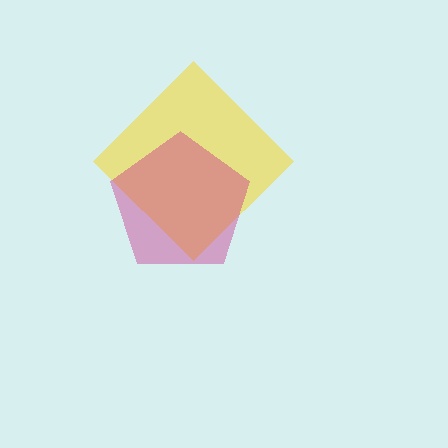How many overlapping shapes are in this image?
There are 2 overlapping shapes in the image.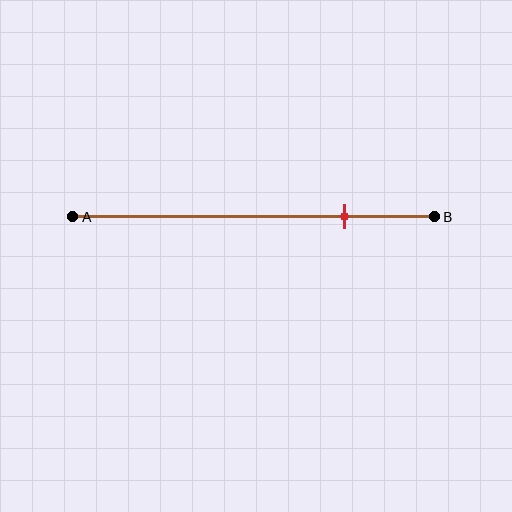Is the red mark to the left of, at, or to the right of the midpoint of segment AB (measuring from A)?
The red mark is to the right of the midpoint of segment AB.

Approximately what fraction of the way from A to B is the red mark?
The red mark is approximately 75% of the way from A to B.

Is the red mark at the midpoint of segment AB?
No, the mark is at about 75% from A, not at the 50% midpoint.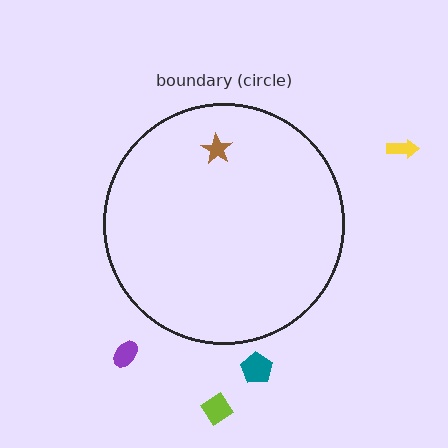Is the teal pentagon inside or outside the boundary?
Outside.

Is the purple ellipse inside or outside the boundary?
Outside.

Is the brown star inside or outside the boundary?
Inside.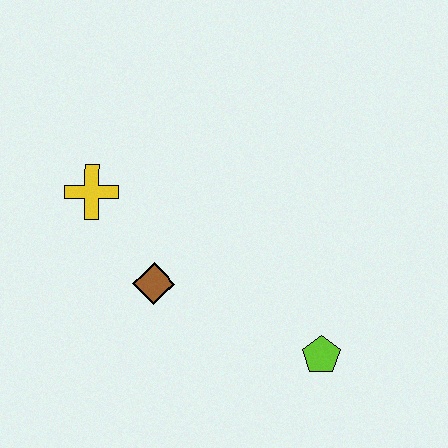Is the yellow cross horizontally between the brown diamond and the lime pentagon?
No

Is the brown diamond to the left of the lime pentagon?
Yes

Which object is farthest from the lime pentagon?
The yellow cross is farthest from the lime pentagon.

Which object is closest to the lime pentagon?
The brown diamond is closest to the lime pentagon.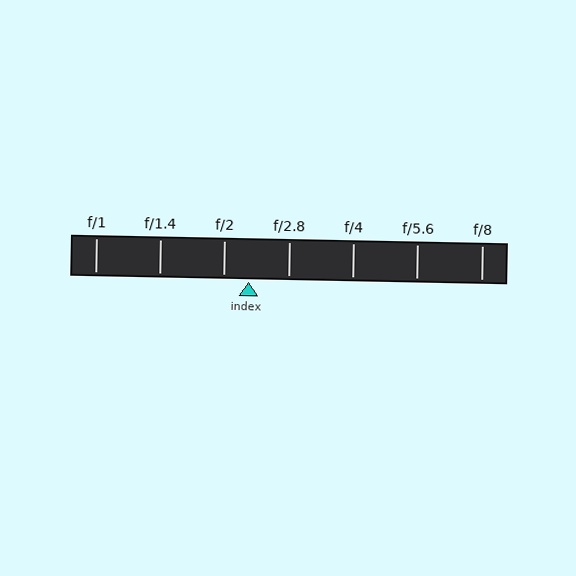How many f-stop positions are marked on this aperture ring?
There are 7 f-stop positions marked.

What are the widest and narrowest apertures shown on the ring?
The widest aperture shown is f/1 and the narrowest is f/8.